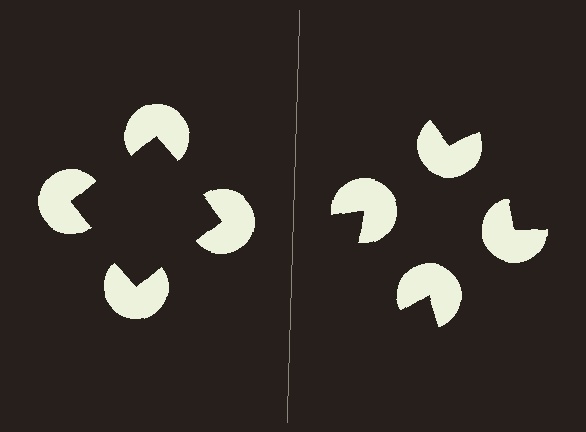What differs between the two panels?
The pac-man discs are positioned identically on both sides; only the wedge orientations differ. On the left they align to a square; on the right they are misaligned.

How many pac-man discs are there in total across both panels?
8 — 4 on each side.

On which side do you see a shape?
An illusory square appears on the left side. On the right side the wedge cuts are rotated, so no coherent shape forms.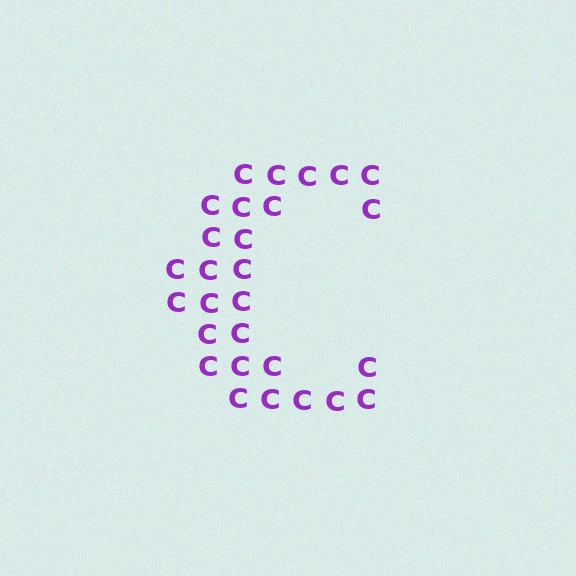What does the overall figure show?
The overall figure shows the letter C.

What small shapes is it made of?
It is made of small letter C's.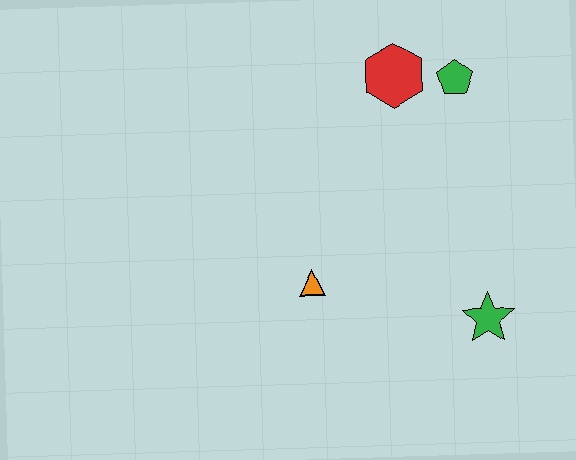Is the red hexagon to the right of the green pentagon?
No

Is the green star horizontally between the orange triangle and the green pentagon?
No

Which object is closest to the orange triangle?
The green star is closest to the orange triangle.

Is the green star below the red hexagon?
Yes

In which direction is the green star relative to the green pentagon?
The green star is below the green pentagon.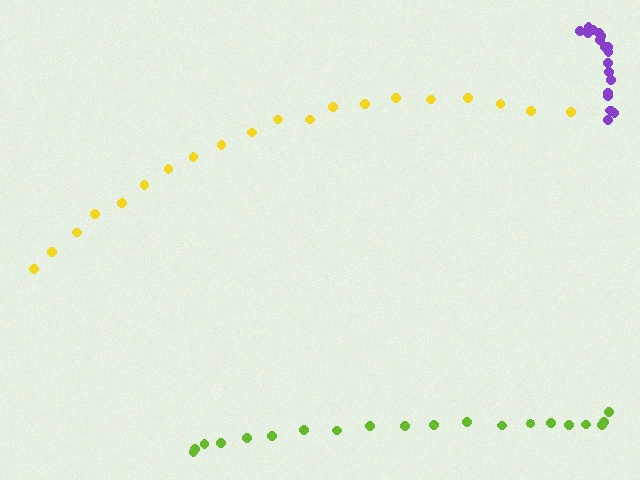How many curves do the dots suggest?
There are 3 distinct paths.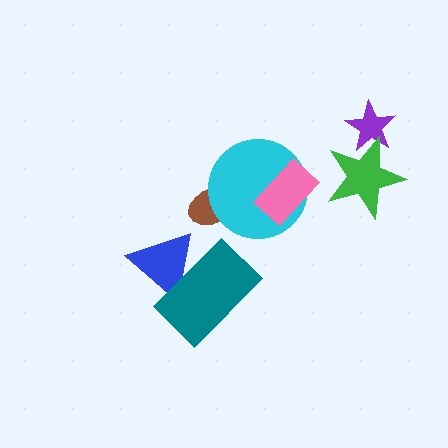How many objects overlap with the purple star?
1 object overlaps with the purple star.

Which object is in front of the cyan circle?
The pink rectangle is in front of the cyan circle.